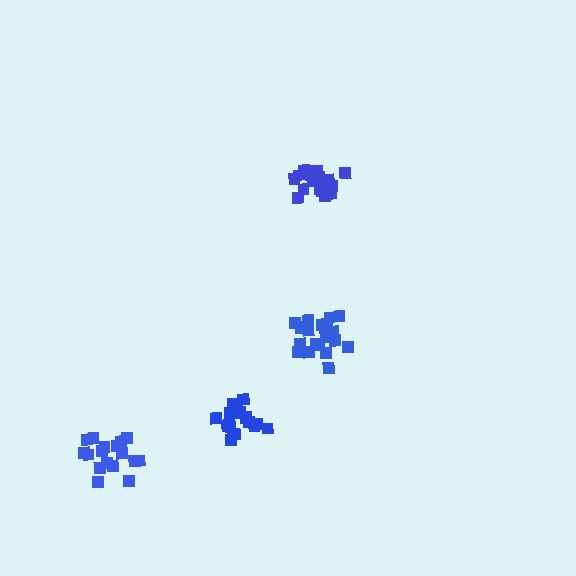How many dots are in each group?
Group 1: 20 dots, Group 2: 17 dots, Group 3: 17 dots, Group 4: 19 dots (73 total).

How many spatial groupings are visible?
There are 4 spatial groupings.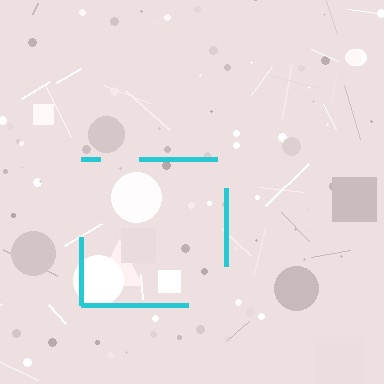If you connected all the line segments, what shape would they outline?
They would outline a square.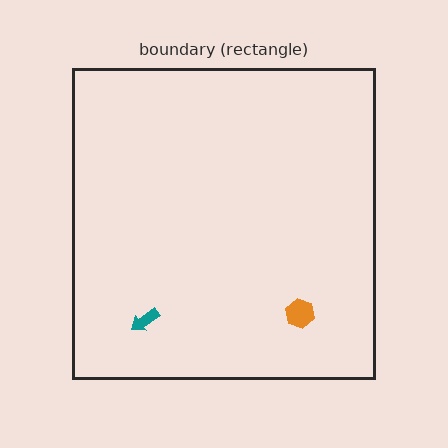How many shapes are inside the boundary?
2 inside, 0 outside.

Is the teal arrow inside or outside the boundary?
Inside.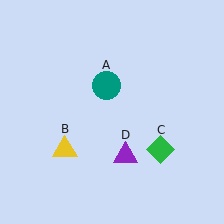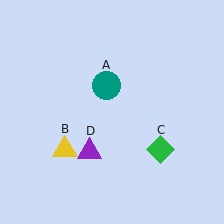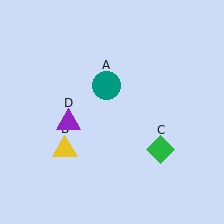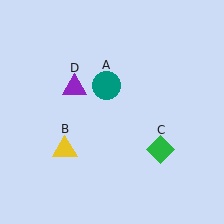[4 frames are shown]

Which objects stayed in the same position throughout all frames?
Teal circle (object A) and yellow triangle (object B) and green diamond (object C) remained stationary.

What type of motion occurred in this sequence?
The purple triangle (object D) rotated clockwise around the center of the scene.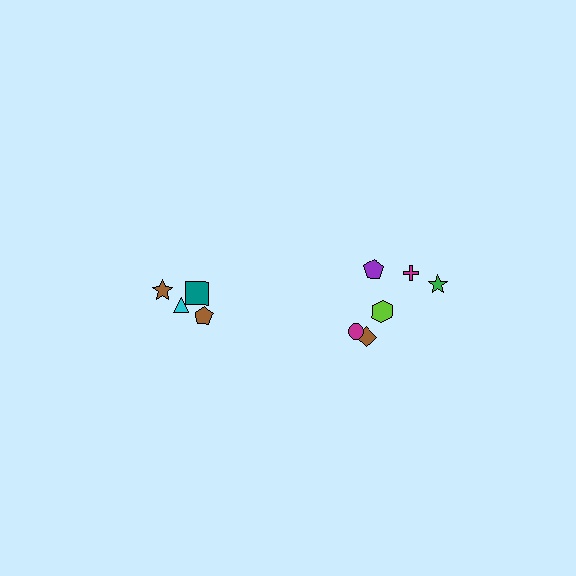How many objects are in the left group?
There are 4 objects.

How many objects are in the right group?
There are 6 objects.